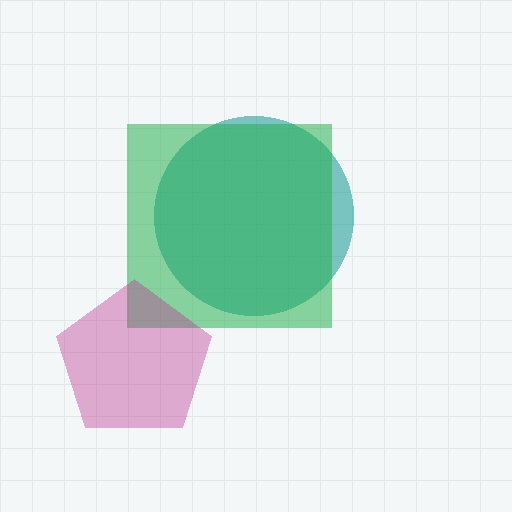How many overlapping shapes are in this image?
There are 3 overlapping shapes in the image.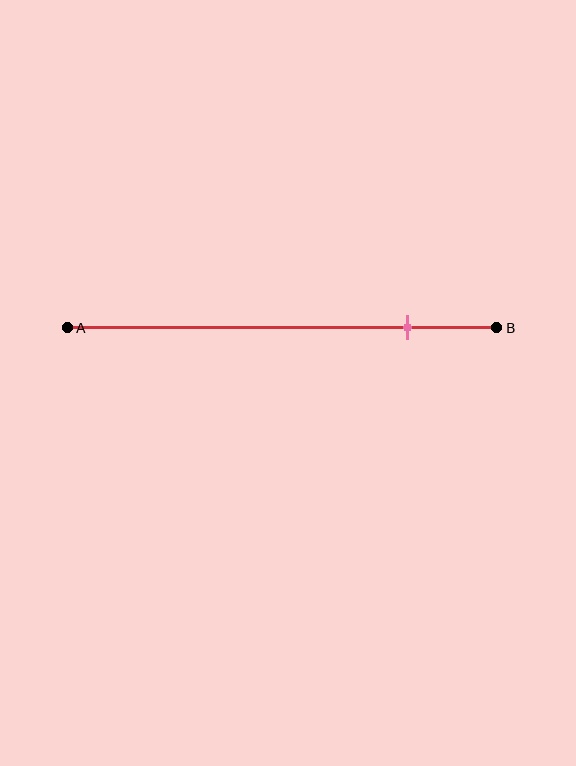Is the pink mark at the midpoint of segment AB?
No, the mark is at about 80% from A, not at the 50% midpoint.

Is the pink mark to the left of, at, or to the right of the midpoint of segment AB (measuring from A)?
The pink mark is to the right of the midpoint of segment AB.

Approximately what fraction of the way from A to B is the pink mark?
The pink mark is approximately 80% of the way from A to B.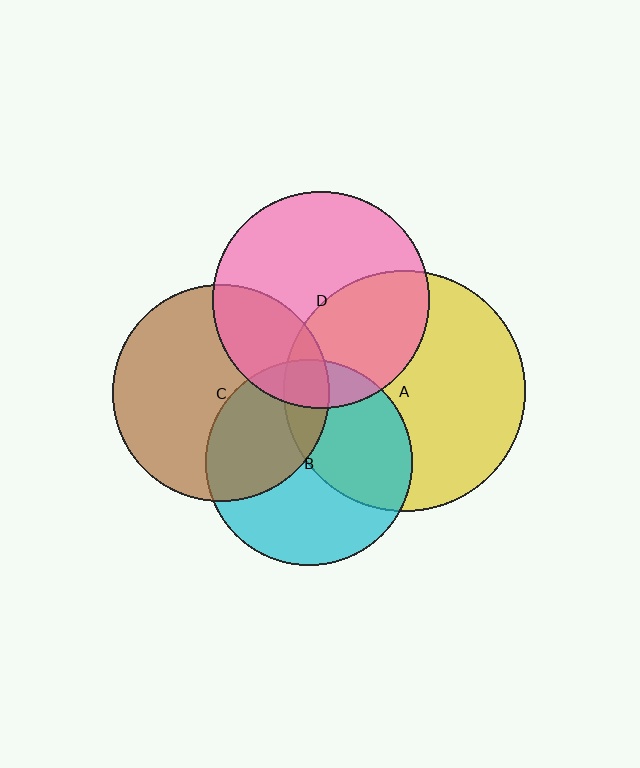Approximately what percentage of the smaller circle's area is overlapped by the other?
Approximately 10%.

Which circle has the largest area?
Circle A (yellow).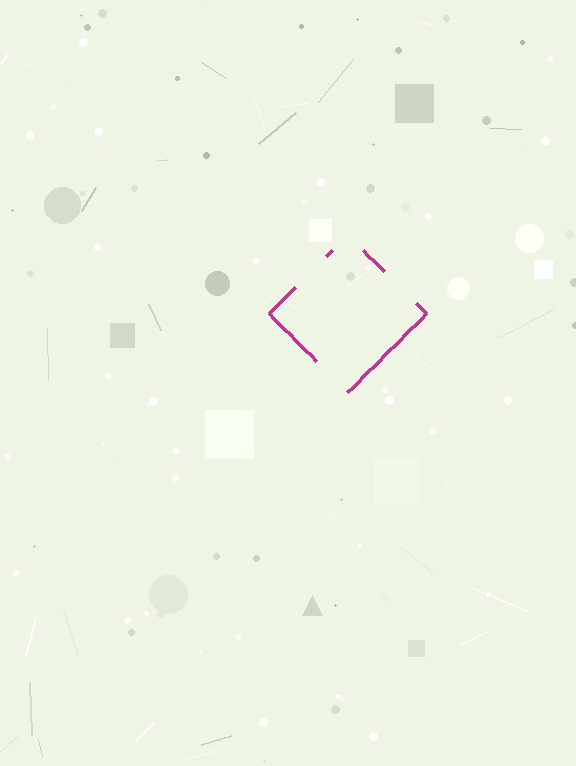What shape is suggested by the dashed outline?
The dashed outline suggests a diamond.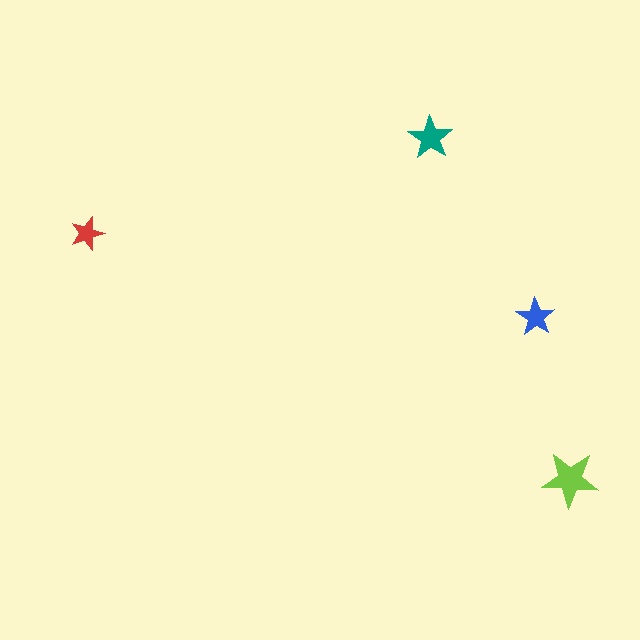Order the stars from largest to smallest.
the lime one, the teal one, the blue one, the red one.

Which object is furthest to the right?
The lime star is rightmost.